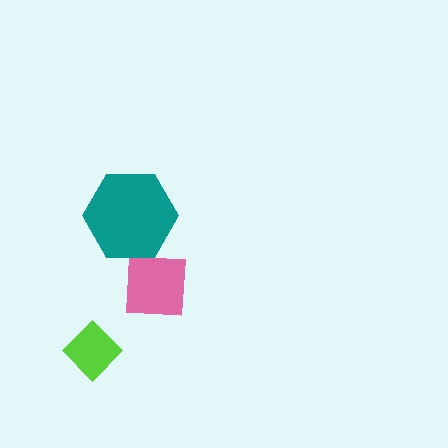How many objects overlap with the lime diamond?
0 objects overlap with the lime diamond.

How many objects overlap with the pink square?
1 object overlaps with the pink square.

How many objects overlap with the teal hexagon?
1 object overlaps with the teal hexagon.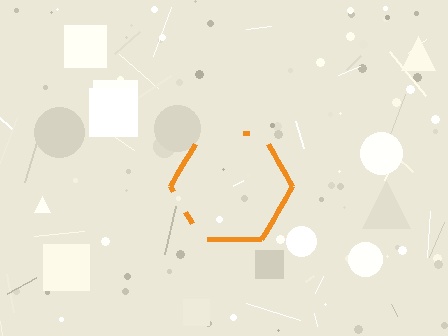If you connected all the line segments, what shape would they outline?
They would outline a hexagon.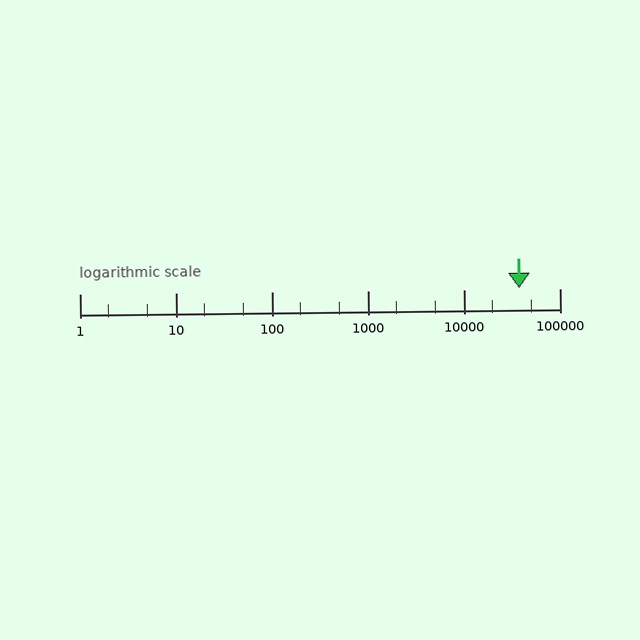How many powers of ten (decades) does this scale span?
The scale spans 5 decades, from 1 to 100000.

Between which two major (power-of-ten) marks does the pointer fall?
The pointer is between 10000 and 100000.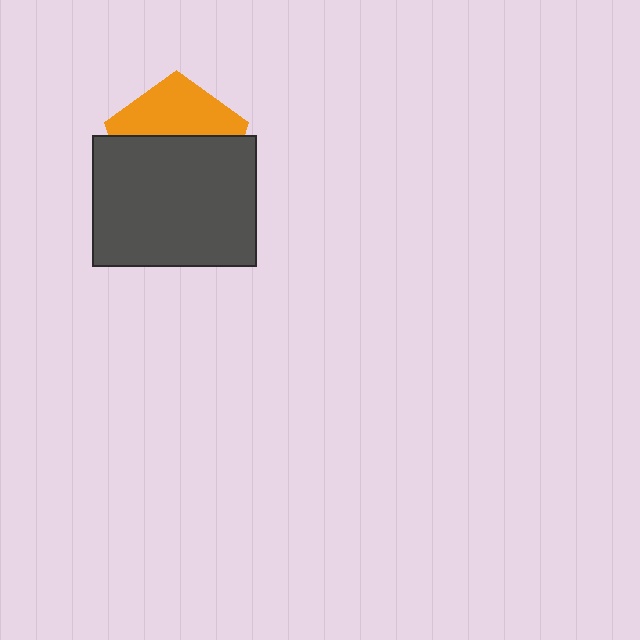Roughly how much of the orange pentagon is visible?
A small part of it is visible (roughly 41%).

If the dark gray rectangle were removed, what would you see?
You would see the complete orange pentagon.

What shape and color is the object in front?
The object in front is a dark gray rectangle.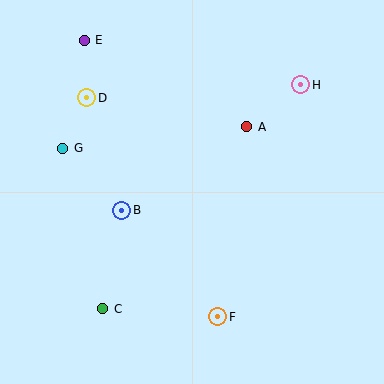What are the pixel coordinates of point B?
Point B is at (122, 210).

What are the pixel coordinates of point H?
Point H is at (301, 85).